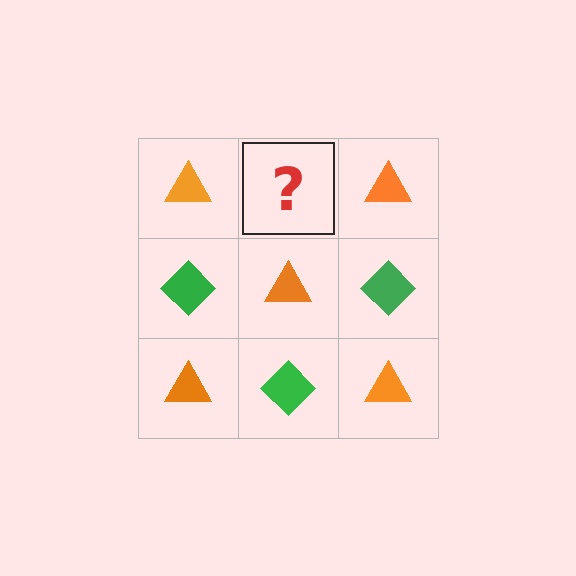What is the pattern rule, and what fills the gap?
The rule is that it alternates orange triangle and green diamond in a checkerboard pattern. The gap should be filled with a green diamond.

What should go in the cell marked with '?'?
The missing cell should contain a green diamond.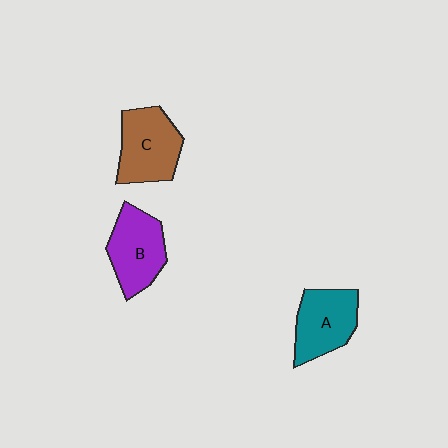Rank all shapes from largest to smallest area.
From largest to smallest: C (brown), B (purple), A (teal).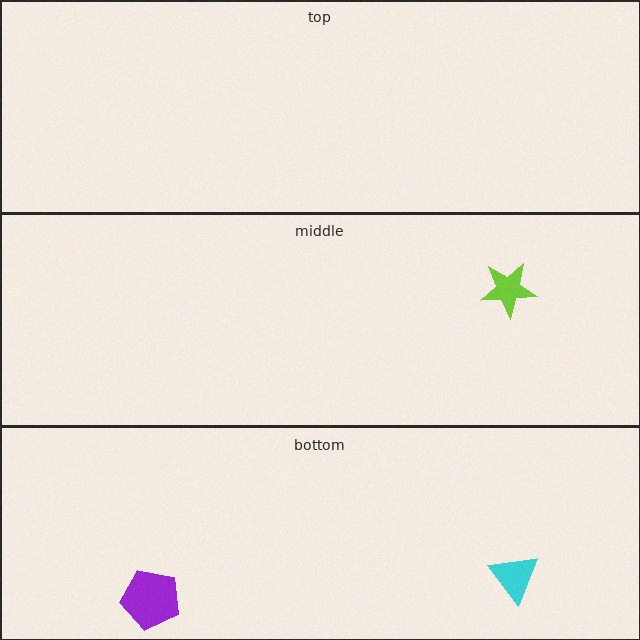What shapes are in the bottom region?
The purple pentagon, the cyan triangle.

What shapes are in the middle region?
The lime star.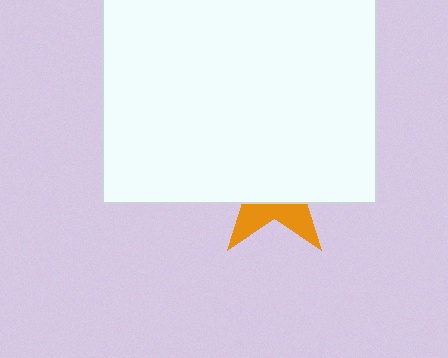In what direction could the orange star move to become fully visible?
The orange star could move down. That would shift it out from behind the white square entirely.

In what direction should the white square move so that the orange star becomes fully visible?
The white square should move up. That is the shortest direction to clear the overlap and leave the orange star fully visible.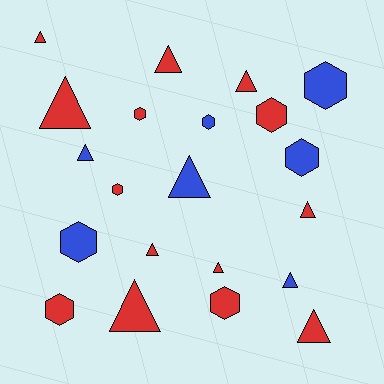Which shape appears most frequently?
Triangle, with 12 objects.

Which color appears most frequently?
Red, with 14 objects.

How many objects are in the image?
There are 21 objects.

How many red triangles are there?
There are 9 red triangles.